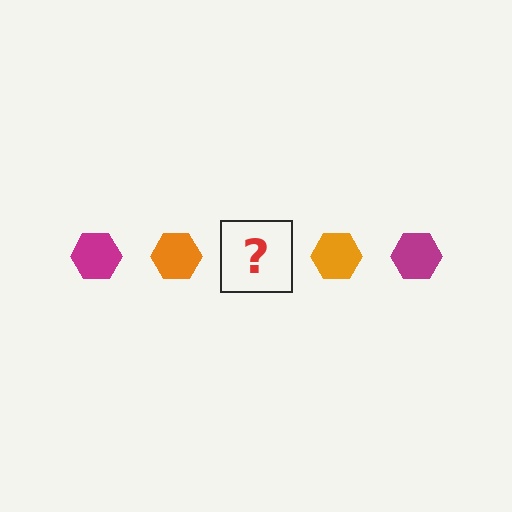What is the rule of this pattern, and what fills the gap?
The rule is that the pattern cycles through magenta, orange hexagons. The gap should be filled with a magenta hexagon.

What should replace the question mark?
The question mark should be replaced with a magenta hexagon.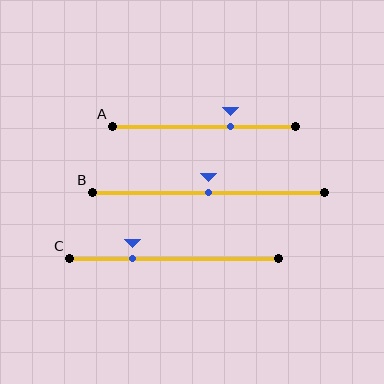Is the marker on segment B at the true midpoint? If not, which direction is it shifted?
Yes, the marker on segment B is at the true midpoint.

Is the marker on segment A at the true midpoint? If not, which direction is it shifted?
No, the marker on segment A is shifted to the right by about 14% of the segment length.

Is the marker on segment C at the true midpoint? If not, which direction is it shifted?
No, the marker on segment C is shifted to the left by about 20% of the segment length.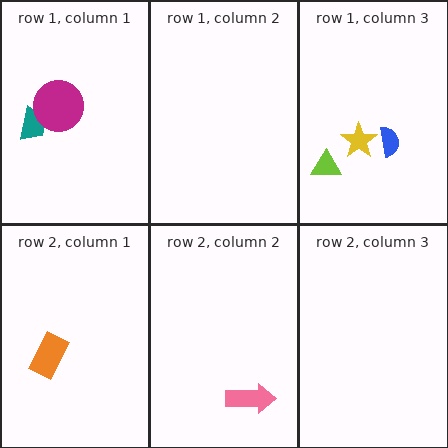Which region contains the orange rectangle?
The row 2, column 1 region.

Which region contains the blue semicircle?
The row 1, column 3 region.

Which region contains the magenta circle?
The row 1, column 1 region.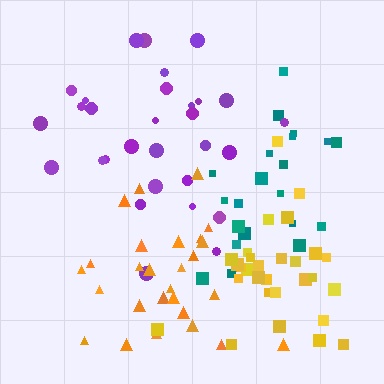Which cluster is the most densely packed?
Orange.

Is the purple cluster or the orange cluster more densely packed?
Orange.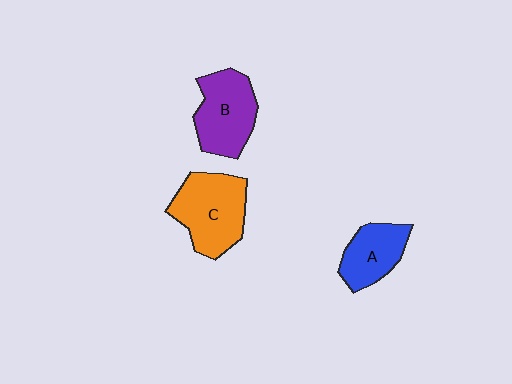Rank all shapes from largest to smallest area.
From largest to smallest: C (orange), B (purple), A (blue).